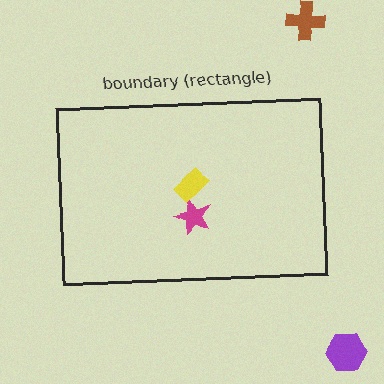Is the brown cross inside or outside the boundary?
Outside.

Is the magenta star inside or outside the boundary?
Inside.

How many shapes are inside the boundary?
2 inside, 2 outside.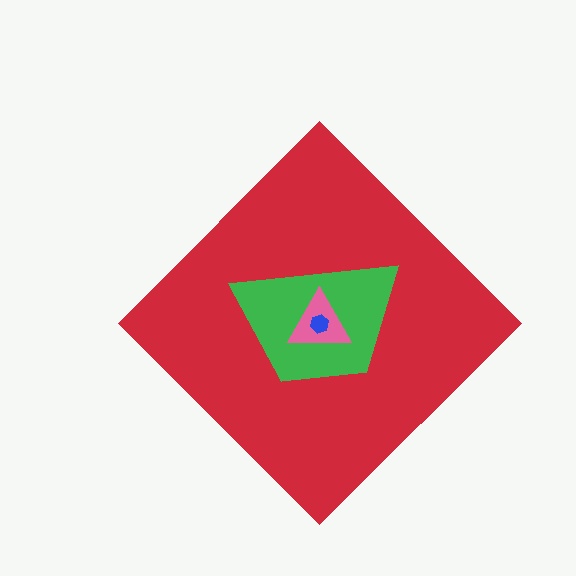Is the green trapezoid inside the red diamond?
Yes.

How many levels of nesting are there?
4.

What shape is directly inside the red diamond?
The green trapezoid.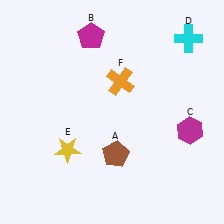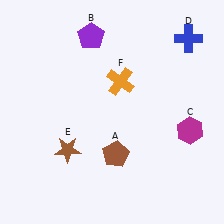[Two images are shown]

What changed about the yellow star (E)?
In Image 1, E is yellow. In Image 2, it changed to brown.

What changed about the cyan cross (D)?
In Image 1, D is cyan. In Image 2, it changed to blue.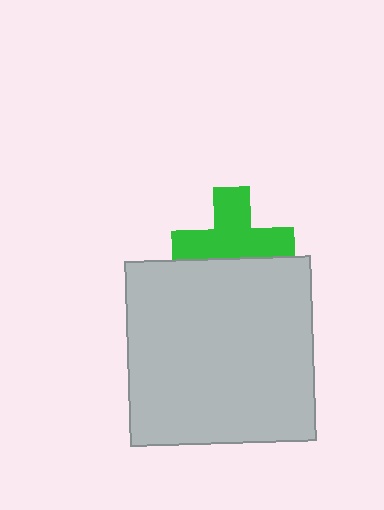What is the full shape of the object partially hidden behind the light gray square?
The partially hidden object is a green cross.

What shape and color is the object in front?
The object in front is a light gray square.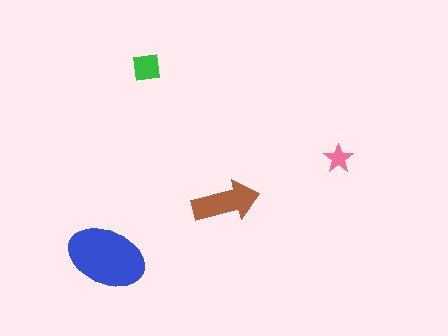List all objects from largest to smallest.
The blue ellipse, the brown arrow, the green square, the pink star.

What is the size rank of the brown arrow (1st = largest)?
2nd.